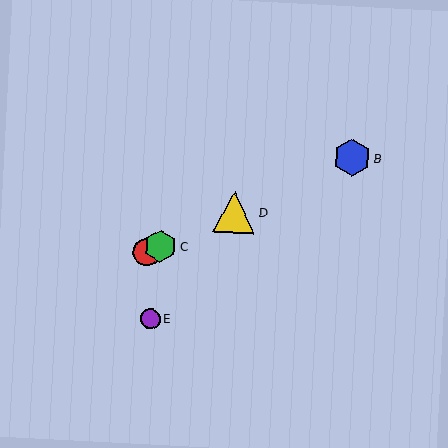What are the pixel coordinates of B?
Object B is at (353, 158).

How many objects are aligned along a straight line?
4 objects (A, B, C, D) are aligned along a straight line.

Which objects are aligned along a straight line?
Objects A, B, C, D are aligned along a straight line.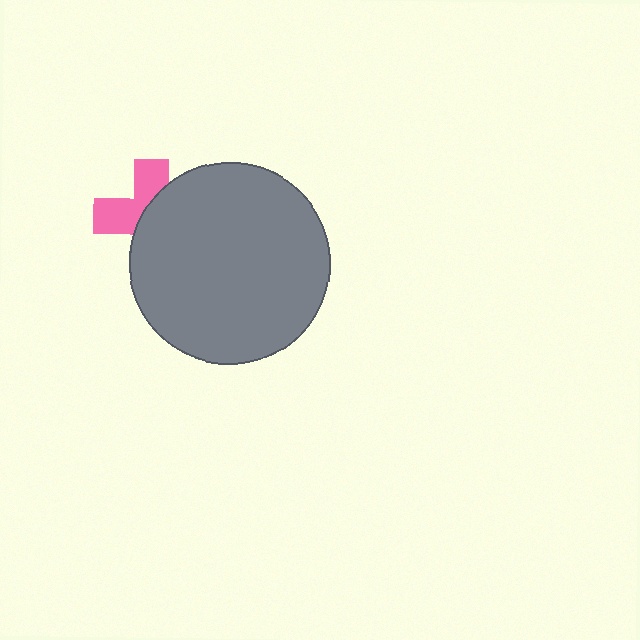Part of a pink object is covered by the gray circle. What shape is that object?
It is a cross.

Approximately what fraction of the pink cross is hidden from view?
Roughly 58% of the pink cross is hidden behind the gray circle.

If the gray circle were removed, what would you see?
You would see the complete pink cross.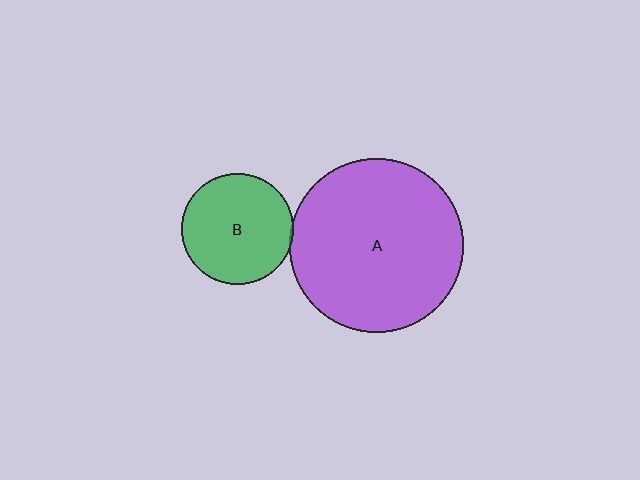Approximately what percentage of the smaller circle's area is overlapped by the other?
Approximately 5%.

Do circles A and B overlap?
Yes.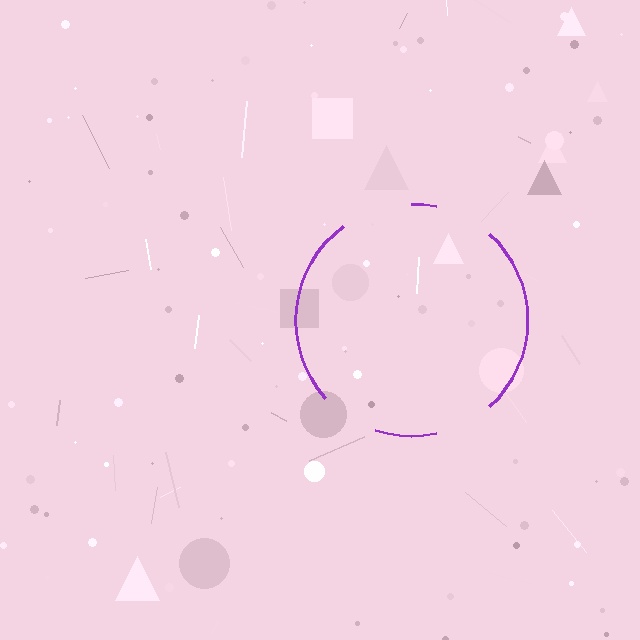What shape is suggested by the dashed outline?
The dashed outline suggests a circle.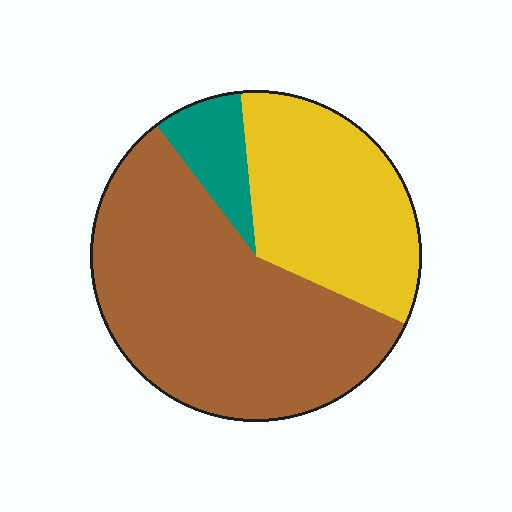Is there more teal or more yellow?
Yellow.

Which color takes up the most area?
Brown, at roughly 60%.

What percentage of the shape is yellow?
Yellow covers 33% of the shape.